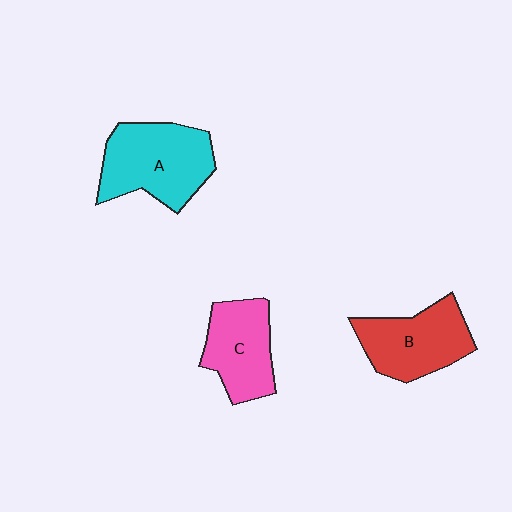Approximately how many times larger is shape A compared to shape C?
Approximately 1.3 times.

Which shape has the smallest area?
Shape C (pink).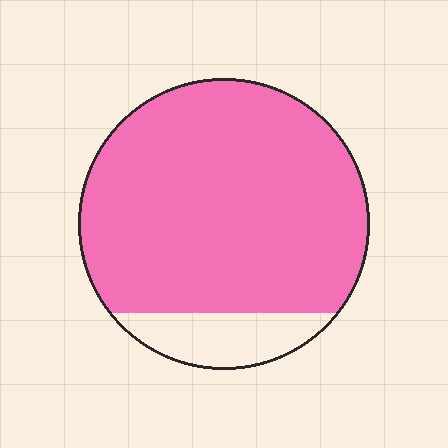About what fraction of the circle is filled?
About seven eighths (7/8).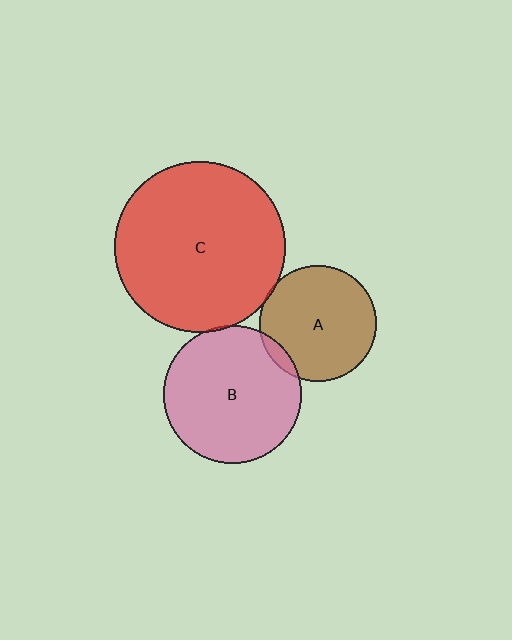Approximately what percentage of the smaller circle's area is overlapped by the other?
Approximately 5%.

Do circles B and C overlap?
Yes.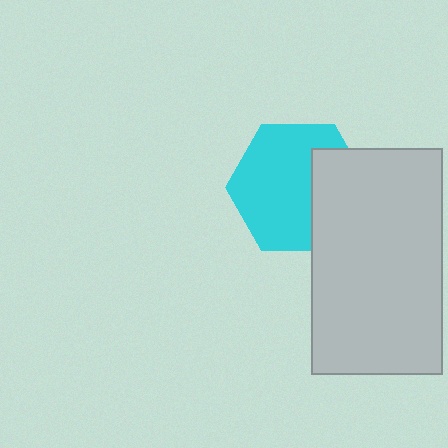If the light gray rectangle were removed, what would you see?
You would see the complete cyan hexagon.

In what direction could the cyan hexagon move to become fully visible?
The cyan hexagon could move left. That would shift it out from behind the light gray rectangle entirely.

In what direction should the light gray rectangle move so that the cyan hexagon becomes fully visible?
The light gray rectangle should move right. That is the shortest direction to clear the overlap and leave the cyan hexagon fully visible.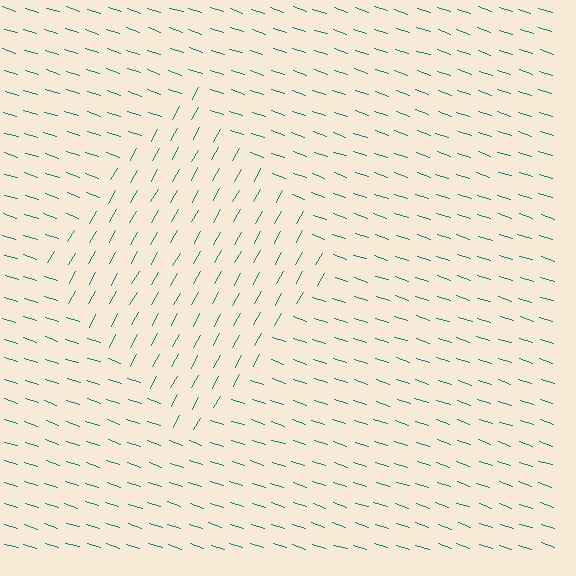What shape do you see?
I see a diamond.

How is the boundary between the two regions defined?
The boundary is defined purely by a change in line orientation (approximately 79 degrees difference). All lines are the same color and thickness.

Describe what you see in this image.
The image is filled with small teal line segments. A diamond region in the image has lines oriented differently from the surrounding lines, creating a visible texture boundary.